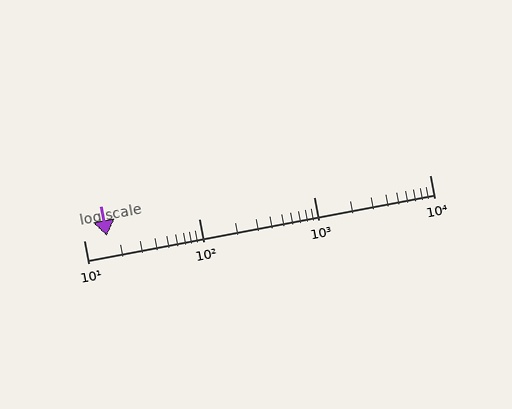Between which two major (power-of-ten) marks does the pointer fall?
The pointer is between 10 and 100.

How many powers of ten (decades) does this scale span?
The scale spans 3 decades, from 10 to 10000.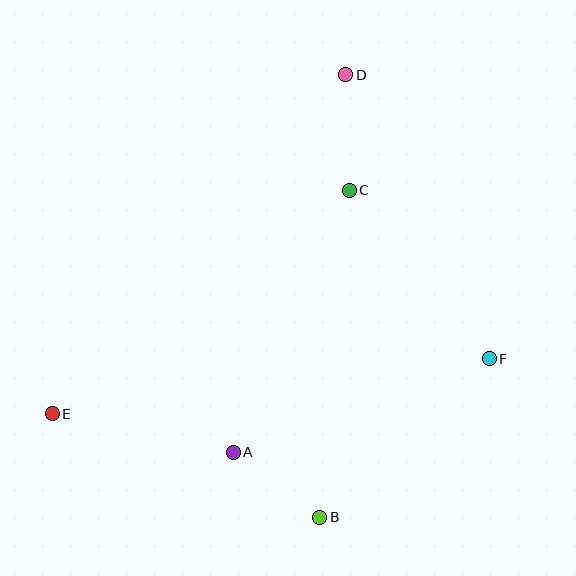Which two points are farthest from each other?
Points D and E are farthest from each other.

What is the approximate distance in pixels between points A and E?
The distance between A and E is approximately 185 pixels.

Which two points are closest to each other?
Points A and B are closest to each other.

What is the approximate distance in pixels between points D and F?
The distance between D and F is approximately 318 pixels.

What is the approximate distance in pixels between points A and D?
The distance between A and D is approximately 394 pixels.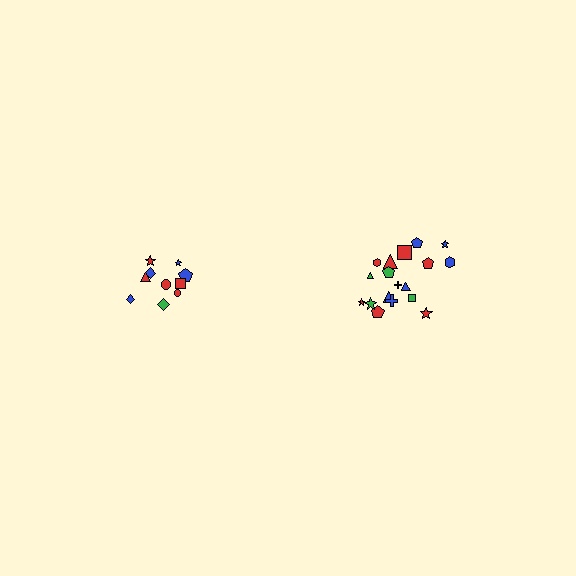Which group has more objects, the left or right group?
The right group.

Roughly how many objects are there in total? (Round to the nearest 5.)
Roughly 30 objects in total.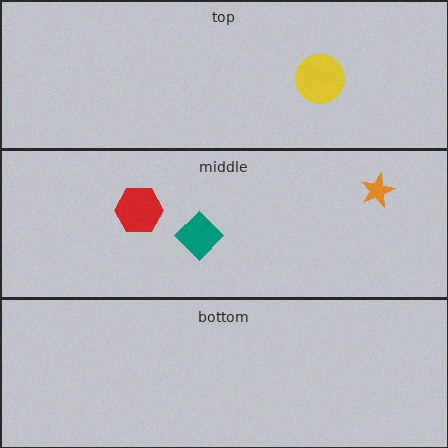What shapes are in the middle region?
The orange star, the teal diamond, the red hexagon.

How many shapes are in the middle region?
3.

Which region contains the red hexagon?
The middle region.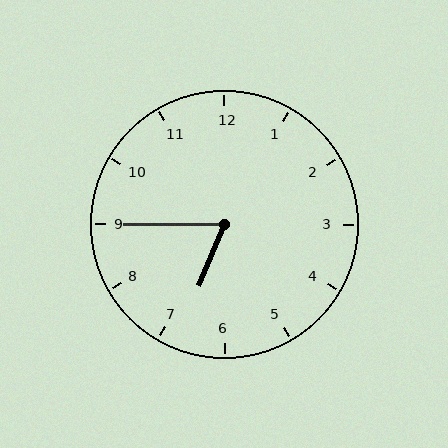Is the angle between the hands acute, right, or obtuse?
It is acute.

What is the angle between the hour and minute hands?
Approximately 68 degrees.